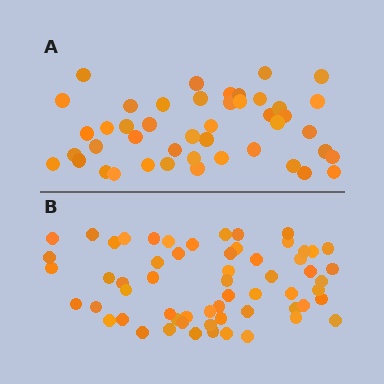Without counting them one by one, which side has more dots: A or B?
Region B (the bottom region) has more dots.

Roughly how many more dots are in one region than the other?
Region B has approximately 15 more dots than region A.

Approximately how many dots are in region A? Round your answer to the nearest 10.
About 40 dots. (The exact count is 45, which rounds to 40.)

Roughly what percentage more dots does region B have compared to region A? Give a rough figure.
About 35% more.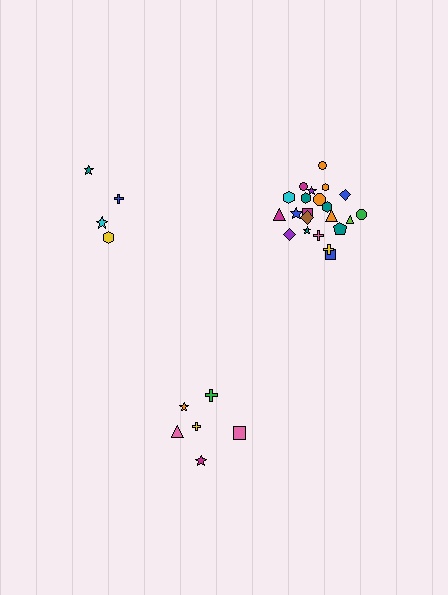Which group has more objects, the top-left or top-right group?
The top-right group.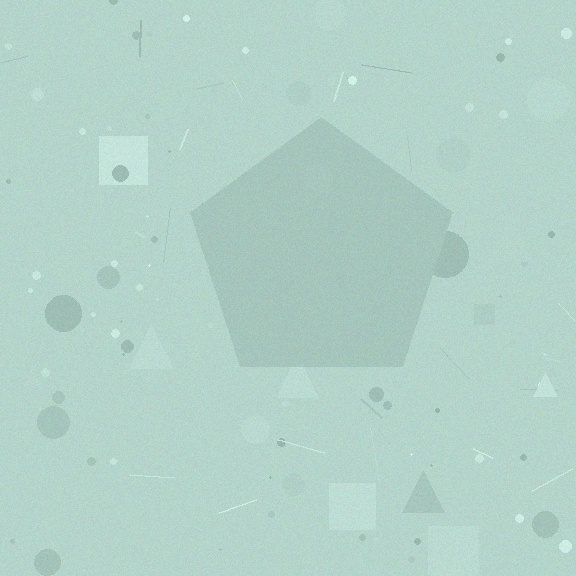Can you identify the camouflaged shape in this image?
The camouflaged shape is a pentagon.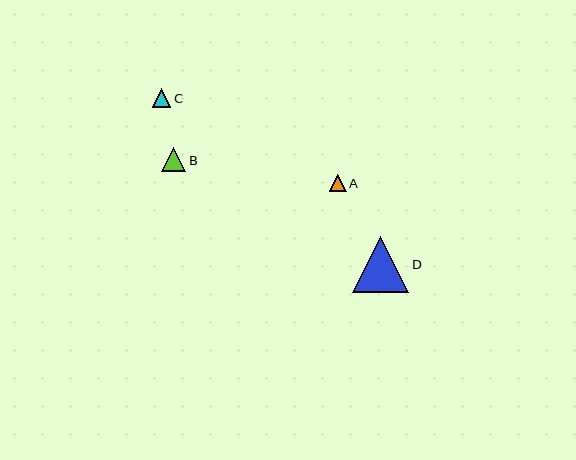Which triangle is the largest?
Triangle D is the largest with a size of approximately 57 pixels.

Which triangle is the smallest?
Triangle A is the smallest with a size of approximately 17 pixels.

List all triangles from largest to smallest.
From largest to smallest: D, B, C, A.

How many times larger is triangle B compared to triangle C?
Triangle B is approximately 1.3 times the size of triangle C.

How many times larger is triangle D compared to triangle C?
Triangle D is approximately 3.0 times the size of triangle C.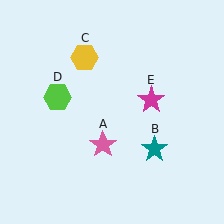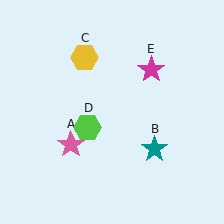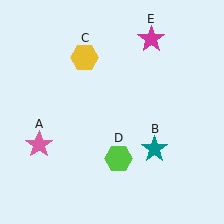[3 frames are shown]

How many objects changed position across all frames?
3 objects changed position: pink star (object A), lime hexagon (object D), magenta star (object E).